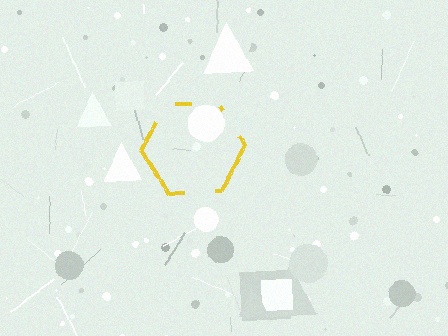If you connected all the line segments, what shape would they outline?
They would outline a hexagon.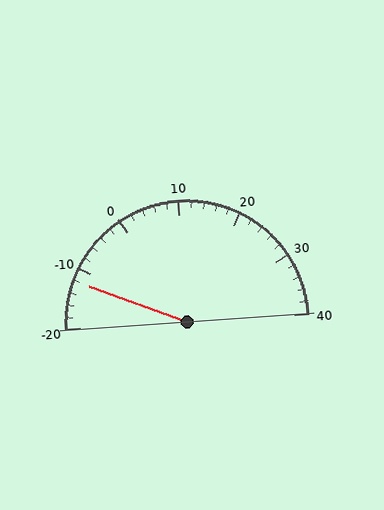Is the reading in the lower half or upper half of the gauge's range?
The reading is in the lower half of the range (-20 to 40).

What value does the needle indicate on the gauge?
The needle indicates approximately -12.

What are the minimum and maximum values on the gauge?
The gauge ranges from -20 to 40.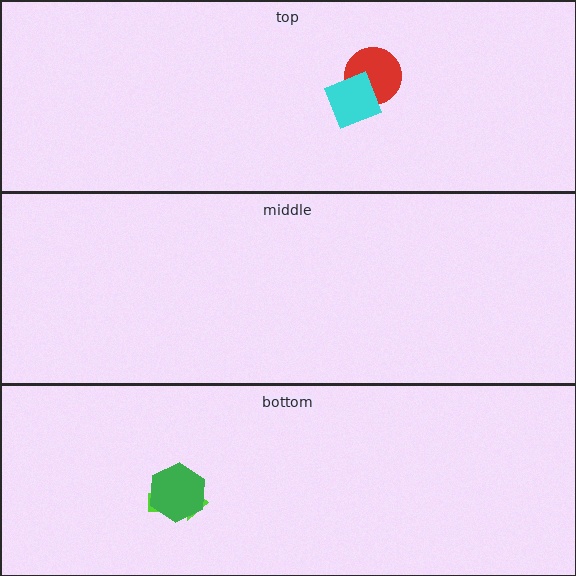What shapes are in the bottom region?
The lime arrow, the green hexagon.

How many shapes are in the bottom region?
2.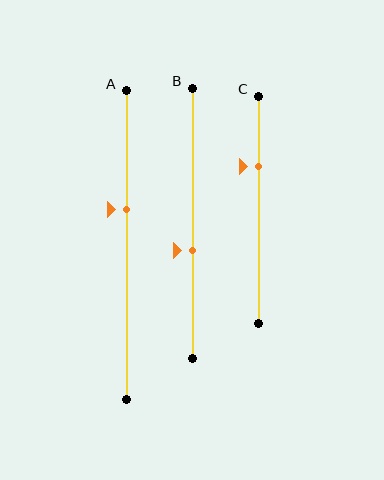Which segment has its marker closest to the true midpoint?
Segment B has its marker closest to the true midpoint.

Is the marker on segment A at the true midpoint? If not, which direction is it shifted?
No, the marker on segment A is shifted upward by about 12% of the segment length.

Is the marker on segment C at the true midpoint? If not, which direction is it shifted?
No, the marker on segment C is shifted upward by about 19% of the segment length.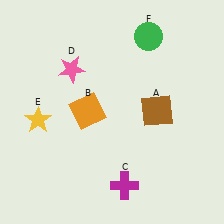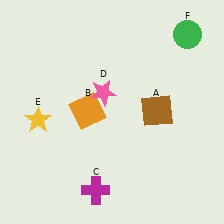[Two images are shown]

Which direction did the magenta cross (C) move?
The magenta cross (C) moved left.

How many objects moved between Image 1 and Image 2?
3 objects moved between the two images.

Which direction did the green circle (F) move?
The green circle (F) moved right.